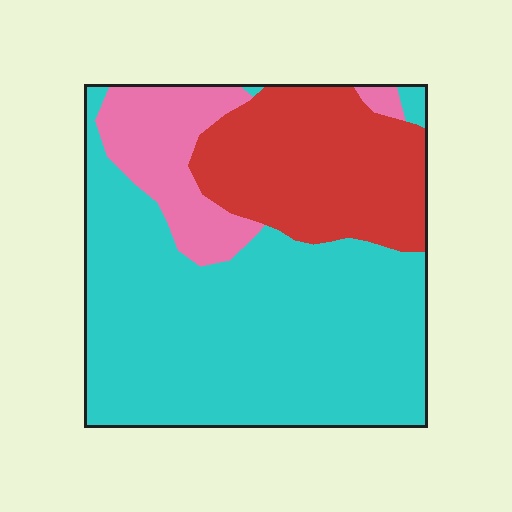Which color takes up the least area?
Pink, at roughly 15%.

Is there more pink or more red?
Red.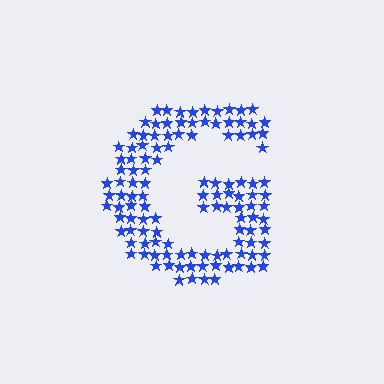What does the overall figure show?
The overall figure shows the letter G.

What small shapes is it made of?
It is made of small stars.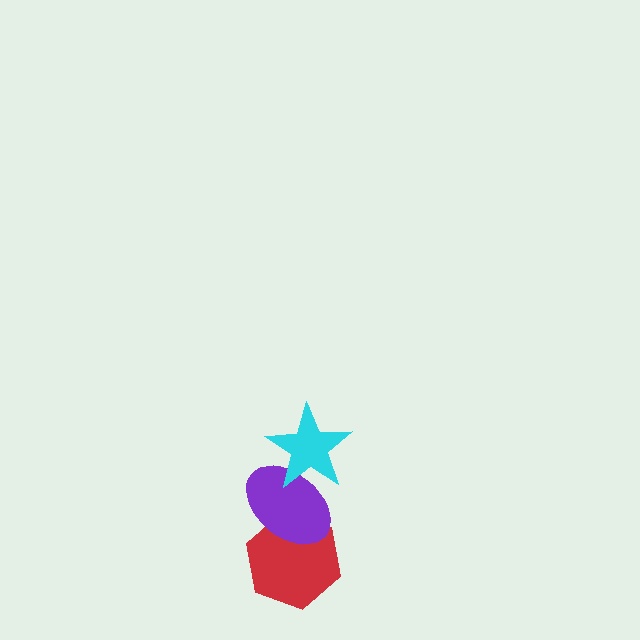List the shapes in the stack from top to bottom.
From top to bottom: the cyan star, the purple ellipse, the red hexagon.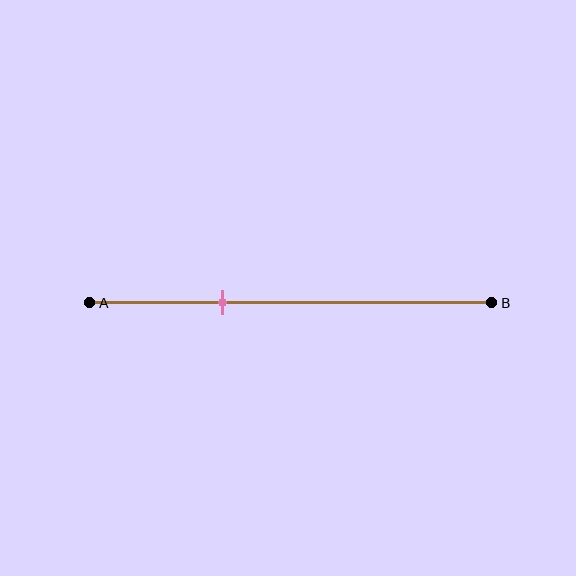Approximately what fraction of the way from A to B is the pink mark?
The pink mark is approximately 35% of the way from A to B.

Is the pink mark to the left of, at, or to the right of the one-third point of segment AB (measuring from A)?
The pink mark is approximately at the one-third point of segment AB.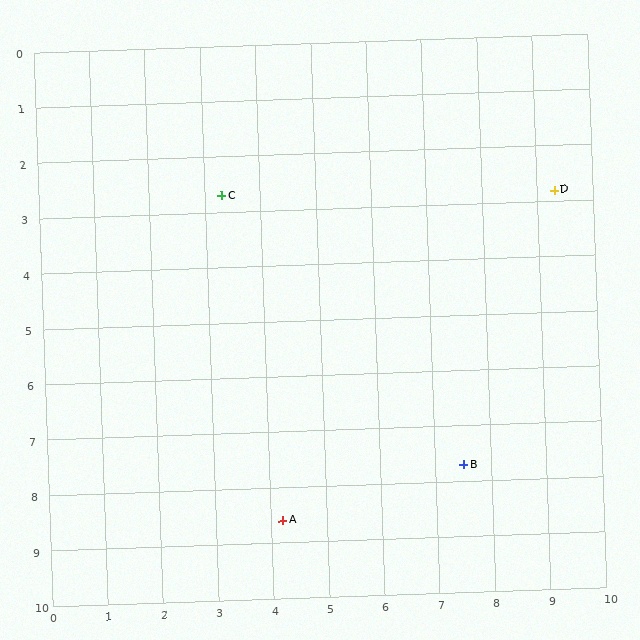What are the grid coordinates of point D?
Point D is at approximately (9.3, 2.8).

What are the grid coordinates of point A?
Point A is at approximately (4.2, 8.6).